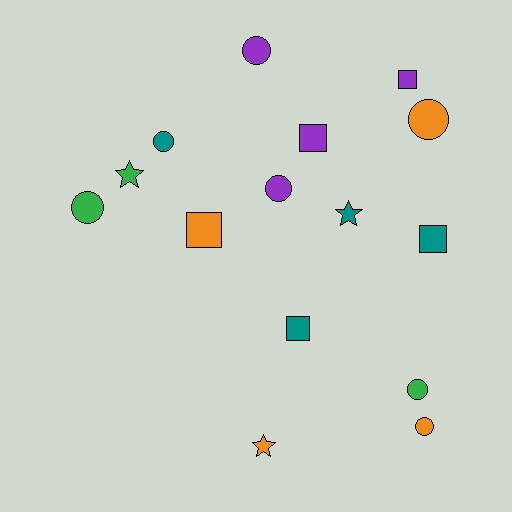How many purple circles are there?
There are 2 purple circles.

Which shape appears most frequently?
Circle, with 7 objects.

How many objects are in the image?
There are 15 objects.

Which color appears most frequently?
Orange, with 4 objects.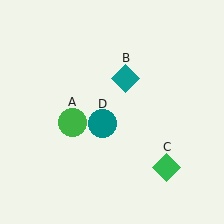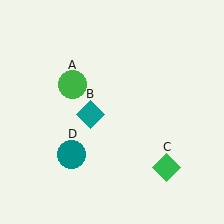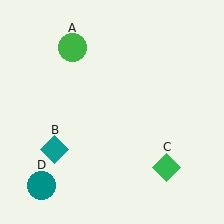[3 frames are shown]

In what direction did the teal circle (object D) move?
The teal circle (object D) moved down and to the left.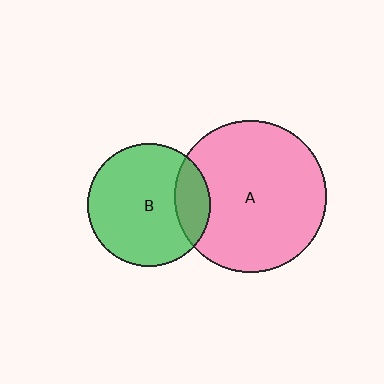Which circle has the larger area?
Circle A (pink).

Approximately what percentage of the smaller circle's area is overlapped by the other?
Approximately 20%.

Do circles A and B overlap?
Yes.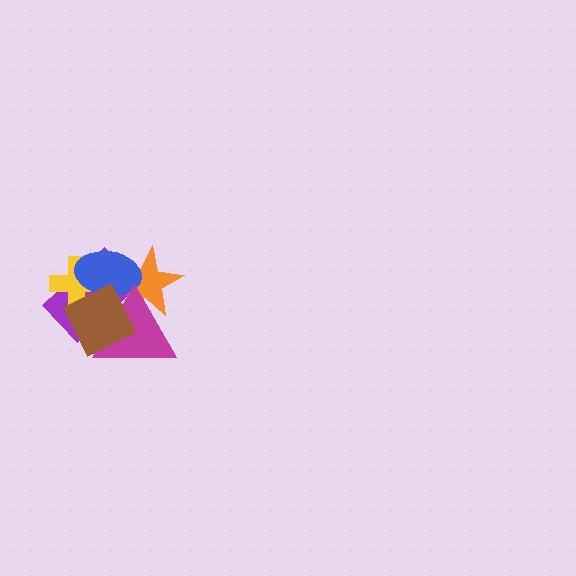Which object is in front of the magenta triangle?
The brown diamond is in front of the magenta triangle.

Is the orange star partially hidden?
Yes, it is partially covered by another shape.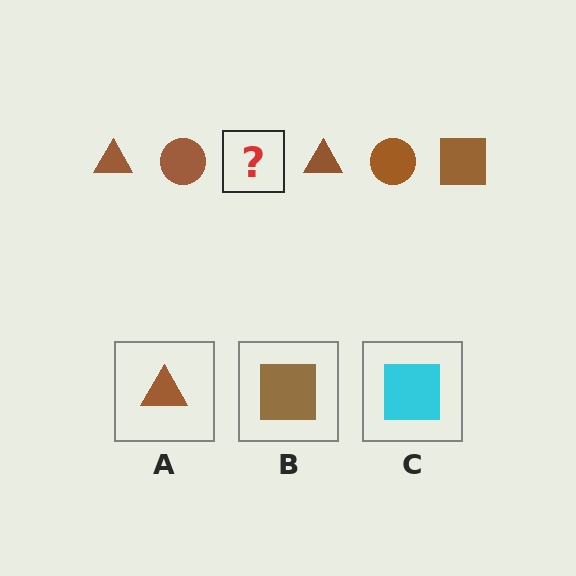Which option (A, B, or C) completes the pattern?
B.